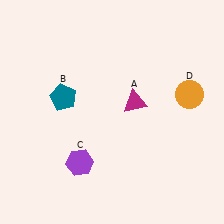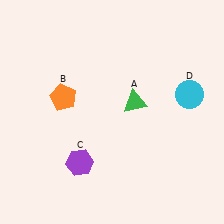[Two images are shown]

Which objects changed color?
A changed from magenta to green. B changed from teal to orange. D changed from orange to cyan.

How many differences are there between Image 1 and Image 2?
There are 3 differences between the two images.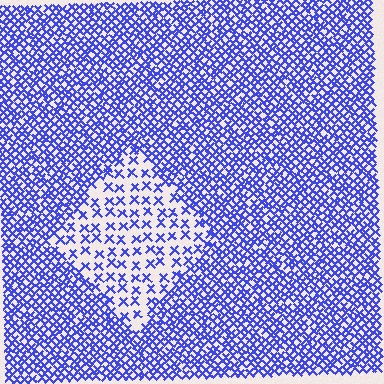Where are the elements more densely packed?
The elements are more densely packed outside the diamond boundary.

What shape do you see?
I see a diamond.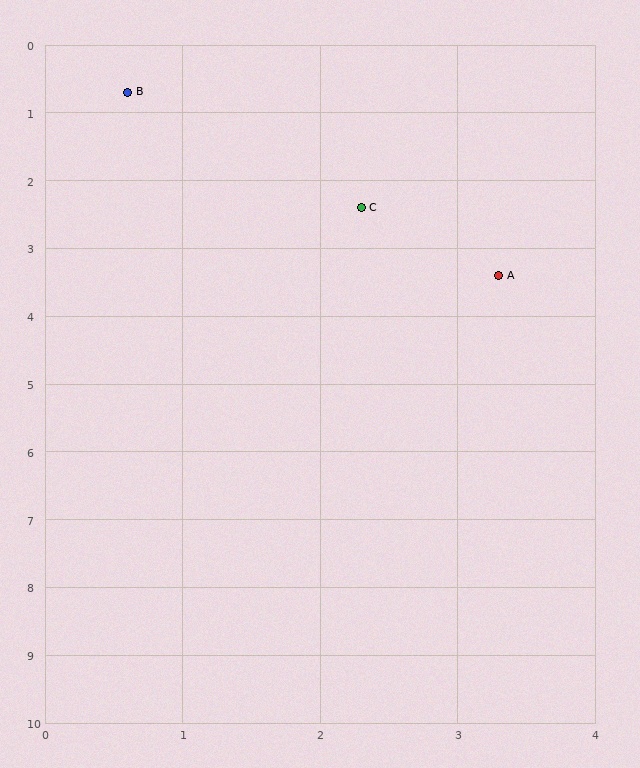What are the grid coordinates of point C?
Point C is at approximately (2.3, 2.4).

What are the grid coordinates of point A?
Point A is at approximately (3.3, 3.4).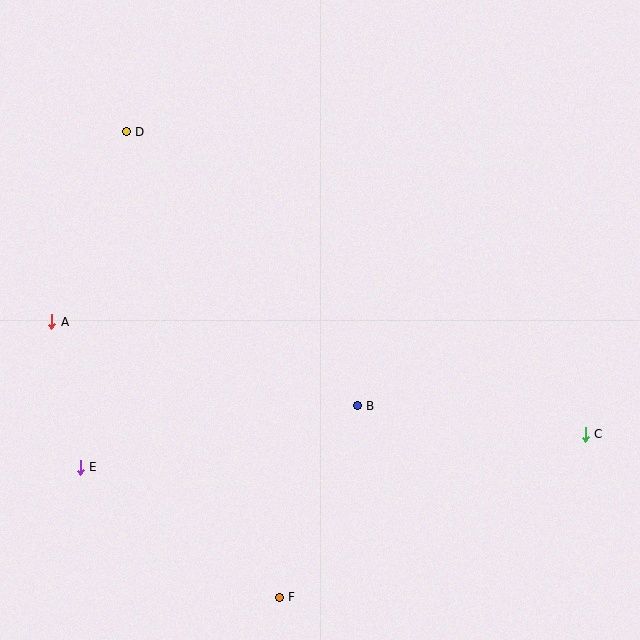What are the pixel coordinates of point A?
Point A is at (52, 322).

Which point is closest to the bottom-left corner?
Point E is closest to the bottom-left corner.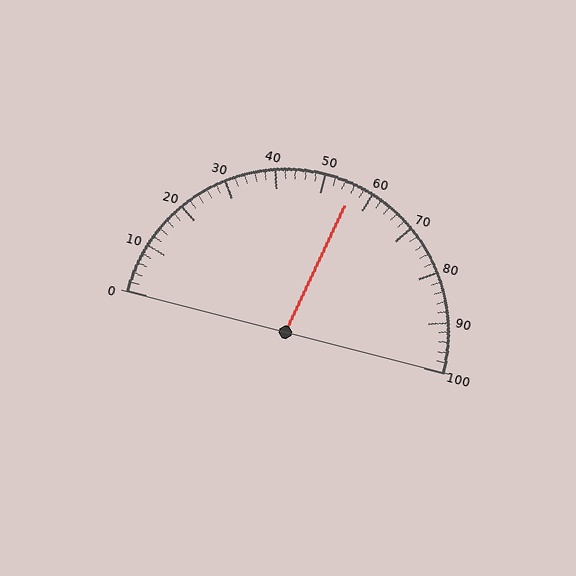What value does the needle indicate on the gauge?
The needle indicates approximately 56.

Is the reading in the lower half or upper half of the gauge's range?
The reading is in the upper half of the range (0 to 100).